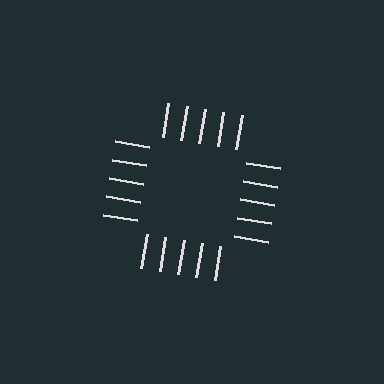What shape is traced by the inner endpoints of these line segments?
An illusory square — the line segments terminate on its edges but no continuous stroke is drawn.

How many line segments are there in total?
20 — 5 along each of the 4 edges.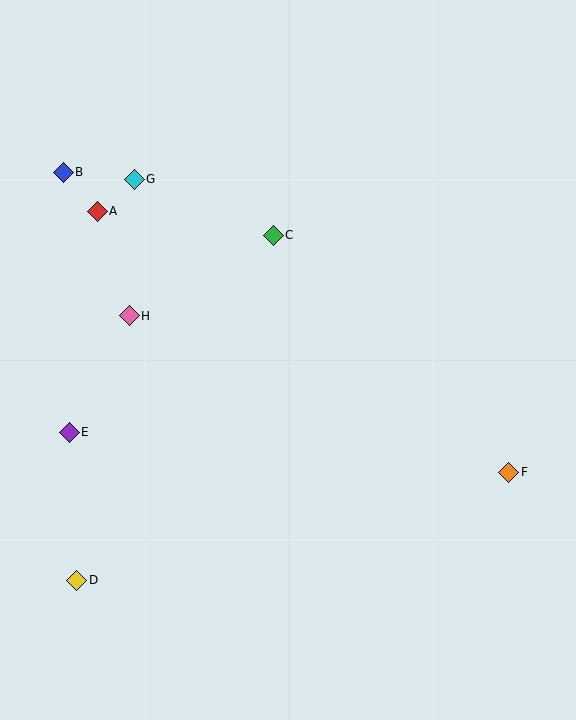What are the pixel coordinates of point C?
Point C is at (273, 235).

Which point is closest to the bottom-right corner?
Point F is closest to the bottom-right corner.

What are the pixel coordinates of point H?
Point H is at (129, 316).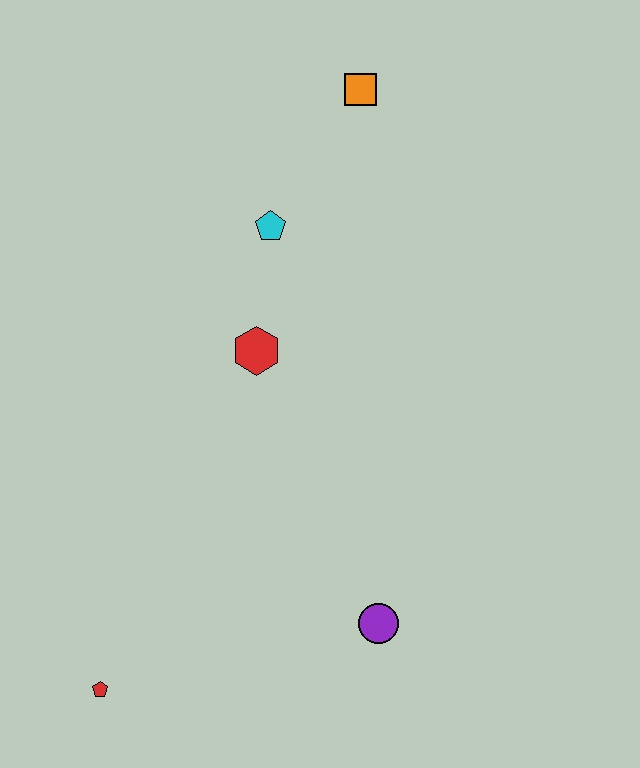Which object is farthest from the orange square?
The red pentagon is farthest from the orange square.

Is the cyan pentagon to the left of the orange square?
Yes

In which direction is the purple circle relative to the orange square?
The purple circle is below the orange square.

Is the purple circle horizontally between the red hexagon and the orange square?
No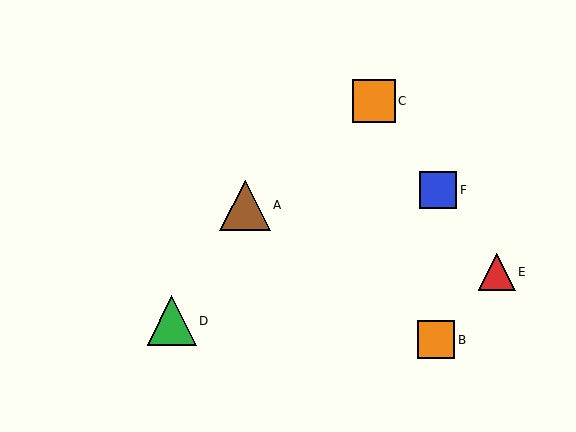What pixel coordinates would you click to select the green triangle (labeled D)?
Click at (172, 321) to select the green triangle D.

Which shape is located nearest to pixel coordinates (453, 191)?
The blue square (labeled F) at (438, 190) is nearest to that location.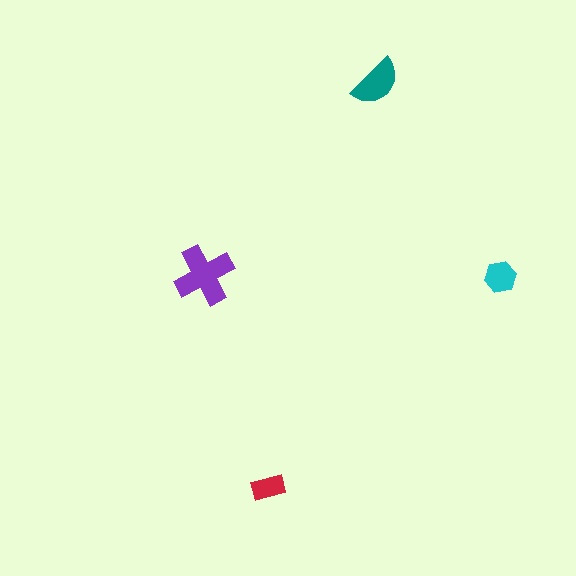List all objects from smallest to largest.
The red rectangle, the cyan hexagon, the teal semicircle, the purple cross.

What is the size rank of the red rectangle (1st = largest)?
4th.